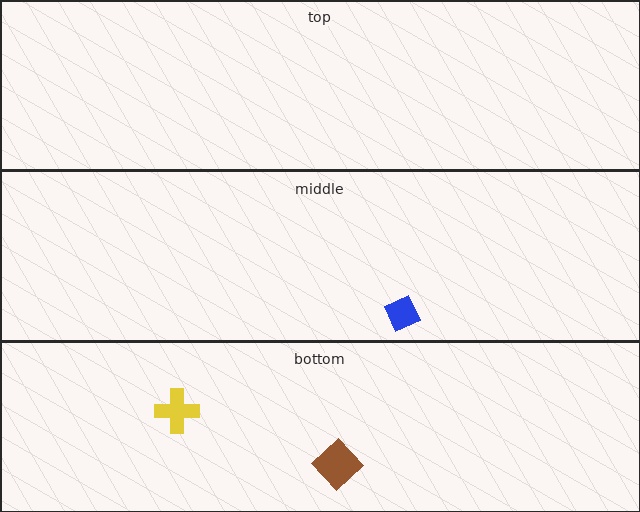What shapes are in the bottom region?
The yellow cross, the brown diamond.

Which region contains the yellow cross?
The bottom region.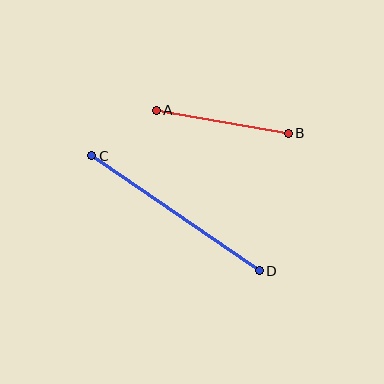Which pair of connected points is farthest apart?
Points C and D are farthest apart.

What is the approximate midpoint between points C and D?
The midpoint is at approximately (175, 213) pixels.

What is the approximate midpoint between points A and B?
The midpoint is at approximately (222, 122) pixels.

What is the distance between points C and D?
The distance is approximately 203 pixels.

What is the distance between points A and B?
The distance is approximately 134 pixels.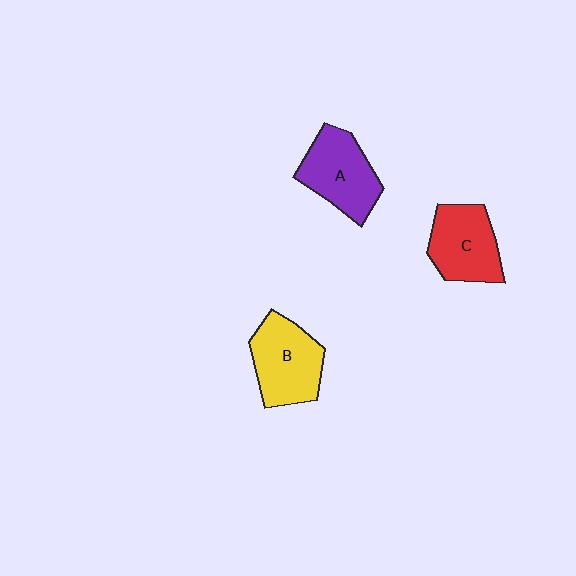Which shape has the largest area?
Shape B (yellow).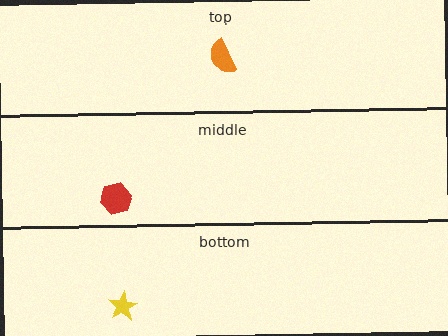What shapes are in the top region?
The orange semicircle.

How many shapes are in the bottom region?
1.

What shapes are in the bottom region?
The yellow star.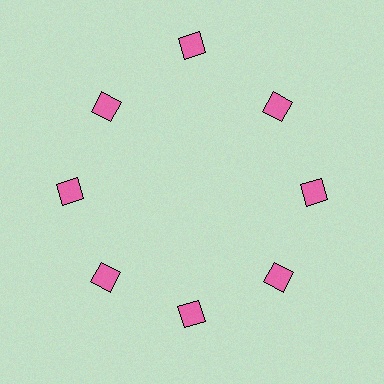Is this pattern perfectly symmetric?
No. The 8 pink diamonds are arranged in a ring, but one element near the 12 o'clock position is pushed outward from the center, breaking the 8-fold rotational symmetry.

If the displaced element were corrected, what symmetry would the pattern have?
It would have 8-fold rotational symmetry — the pattern would map onto itself every 45 degrees.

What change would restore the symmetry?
The symmetry would be restored by moving it inward, back onto the ring so that all 8 diamonds sit at equal angles and equal distance from the center.